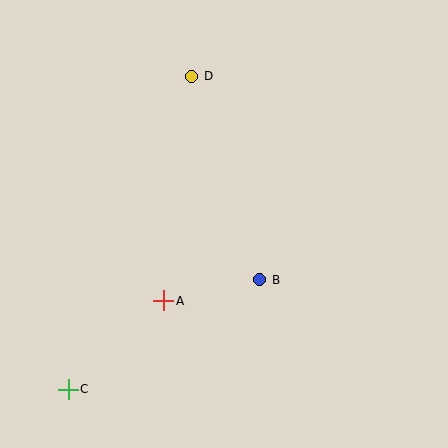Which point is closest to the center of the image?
Point B at (260, 280) is closest to the center.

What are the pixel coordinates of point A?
Point A is at (164, 301).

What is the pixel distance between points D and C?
The distance between D and C is 337 pixels.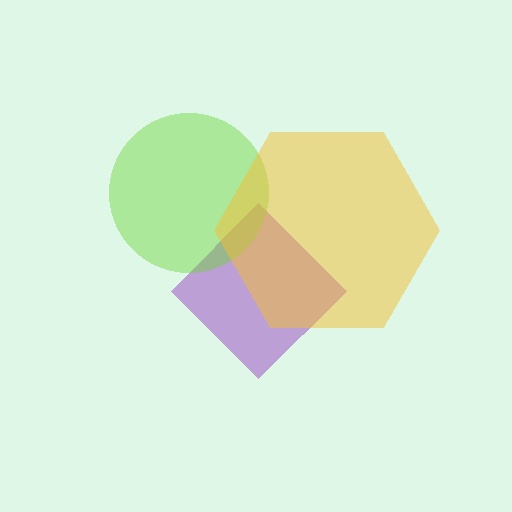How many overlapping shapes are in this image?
There are 3 overlapping shapes in the image.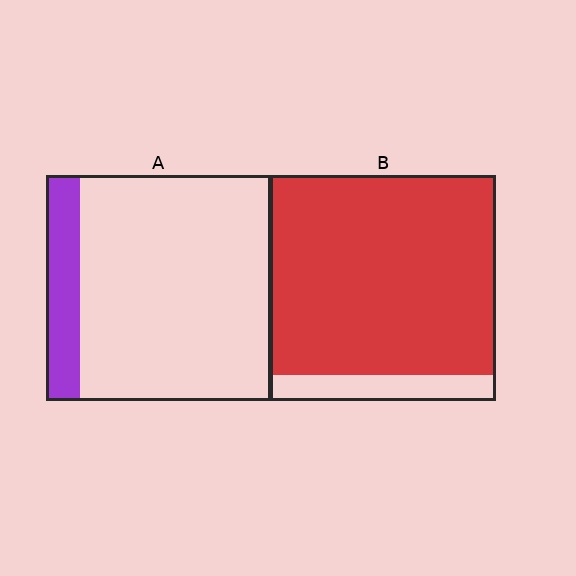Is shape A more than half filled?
No.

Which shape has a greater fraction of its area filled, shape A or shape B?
Shape B.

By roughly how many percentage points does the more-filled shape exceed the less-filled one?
By roughly 75 percentage points (B over A).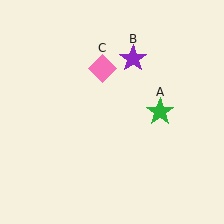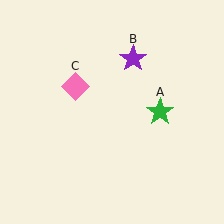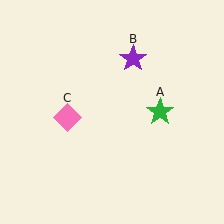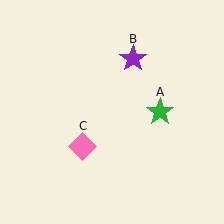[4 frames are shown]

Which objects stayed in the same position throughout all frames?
Green star (object A) and purple star (object B) remained stationary.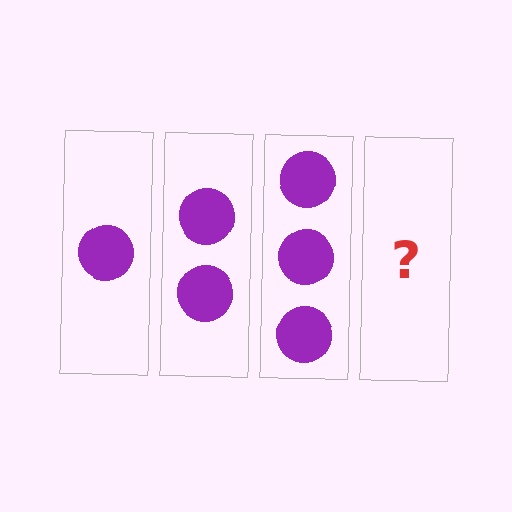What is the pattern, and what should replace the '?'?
The pattern is that each step adds one more circle. The '?' should be 4 circles.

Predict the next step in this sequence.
The next step is 4 circles.